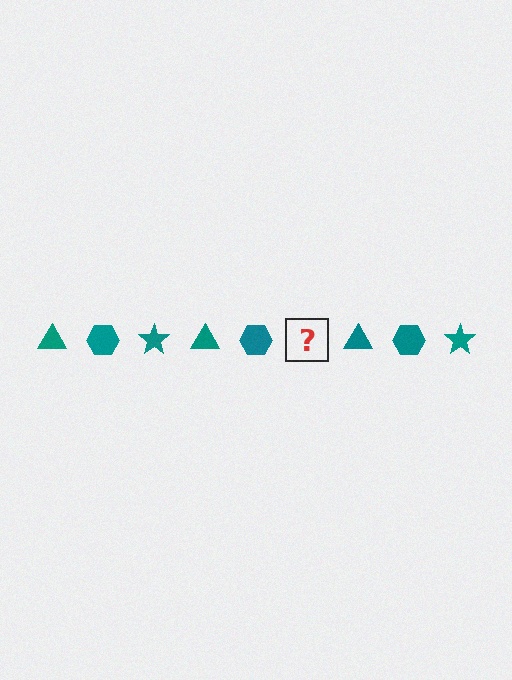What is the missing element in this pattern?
The missing element is a teal star.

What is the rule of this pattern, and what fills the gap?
The rule is that the pattern cycles through triangle, hexagon, star shapes in teal. The gap should be filled with a teal star.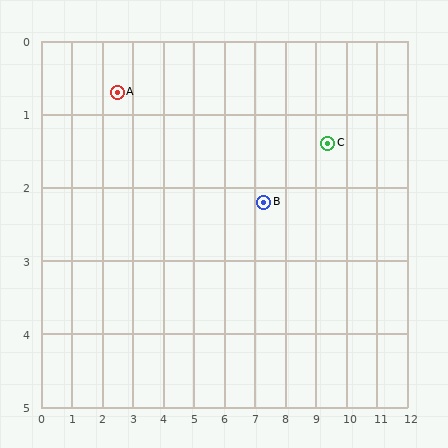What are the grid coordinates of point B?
Point B is at approximately (7.3, 2.2).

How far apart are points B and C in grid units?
Points B and C are about 2.2 grid units apart.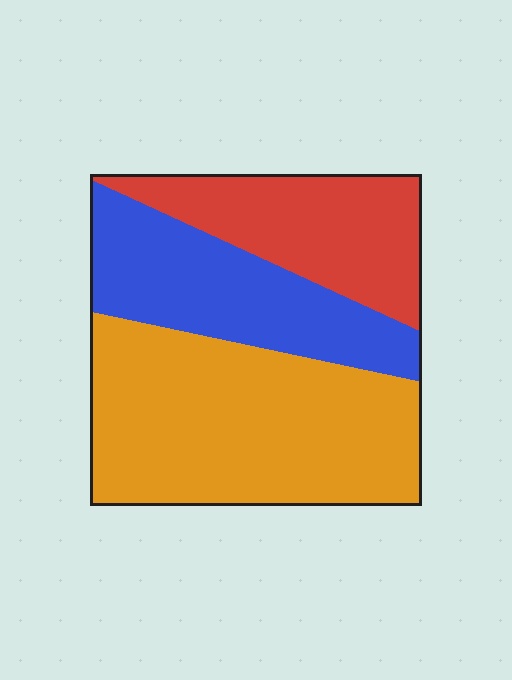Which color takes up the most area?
Orange, at roughly 50%.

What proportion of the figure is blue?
Blue takes up about one quarter (1/4) of the figure.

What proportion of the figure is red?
Red covers 25% of the figure.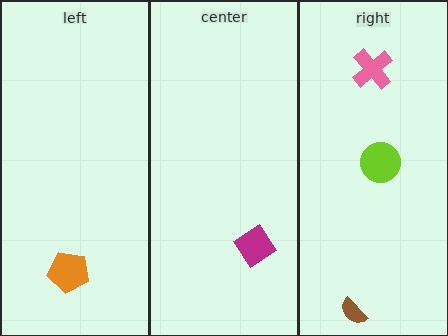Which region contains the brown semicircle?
The right region.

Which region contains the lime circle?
The right region.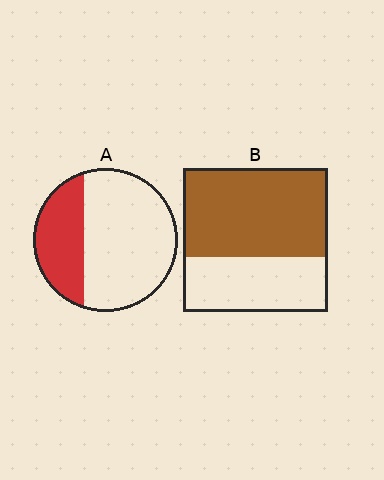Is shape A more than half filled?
No.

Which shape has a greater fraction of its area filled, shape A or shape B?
Shape B.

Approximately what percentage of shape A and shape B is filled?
A is approximately 30% and B is approximately 60%.